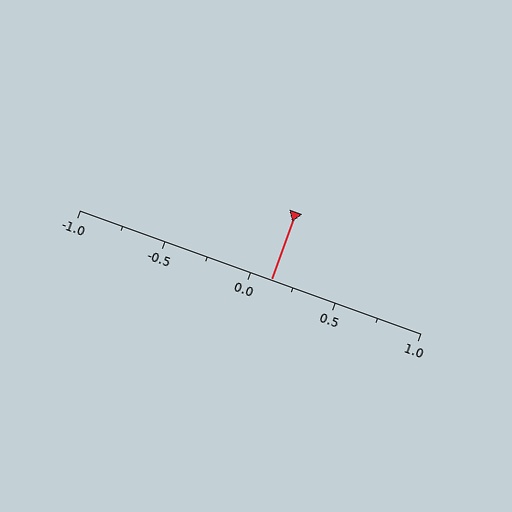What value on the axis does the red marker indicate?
The marker indicates approximately 0.12.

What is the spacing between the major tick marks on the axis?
The major ticks are spaced 0.5 apart.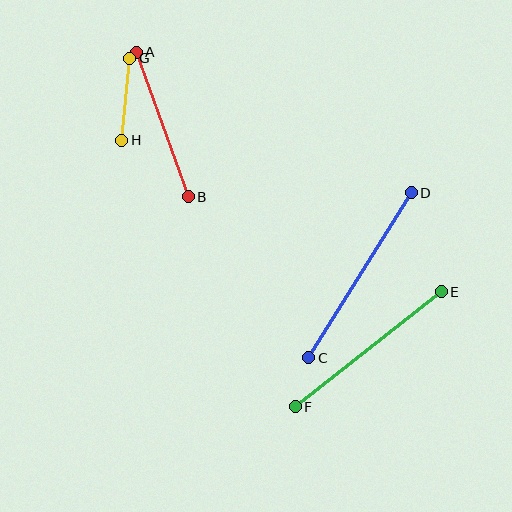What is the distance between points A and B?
The distance is approximately 153 pixels.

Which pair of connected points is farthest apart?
Points C and D are farthest apart.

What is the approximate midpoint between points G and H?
The midpoint is at approximately (126, 99) pixels.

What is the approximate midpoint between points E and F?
The midpoint is at approximately (368, 349) pixels.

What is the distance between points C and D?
The distance is approximately 194 pixels.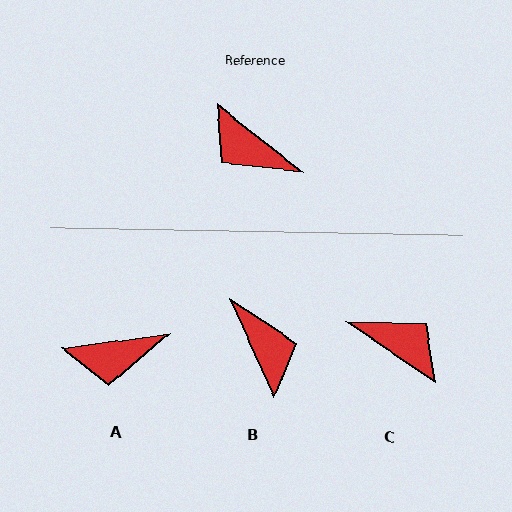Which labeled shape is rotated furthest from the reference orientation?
C, about 176 degrees away.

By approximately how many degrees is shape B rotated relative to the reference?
Approximately 153 degrees counter-clockwise.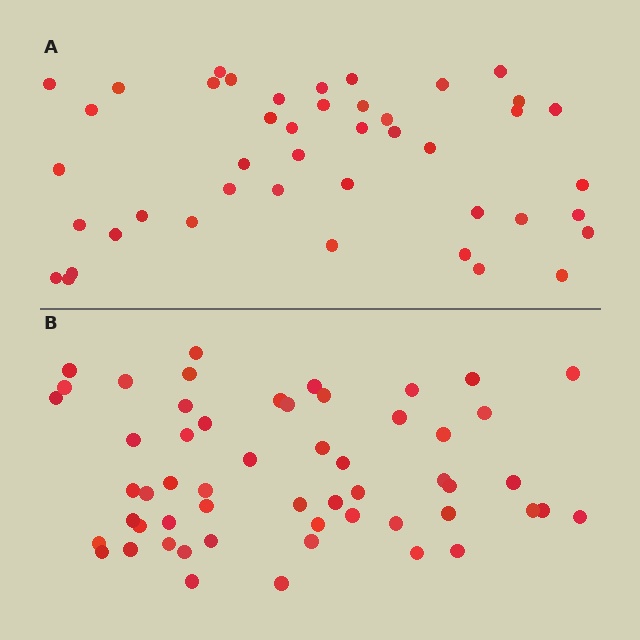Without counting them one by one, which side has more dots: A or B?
Region B (the bottom region) has more dots.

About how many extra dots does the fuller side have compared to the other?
Region B has roughly 12 or so more dots than region A.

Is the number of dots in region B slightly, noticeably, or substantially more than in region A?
Region B has noticeably more, but not dramatically so. The ratio is roughly 1.2 to 1.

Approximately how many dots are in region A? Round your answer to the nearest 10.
About 40 dots. (The exact count is 44, which rounds to 40.)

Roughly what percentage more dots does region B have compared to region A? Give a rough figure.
About 25% more.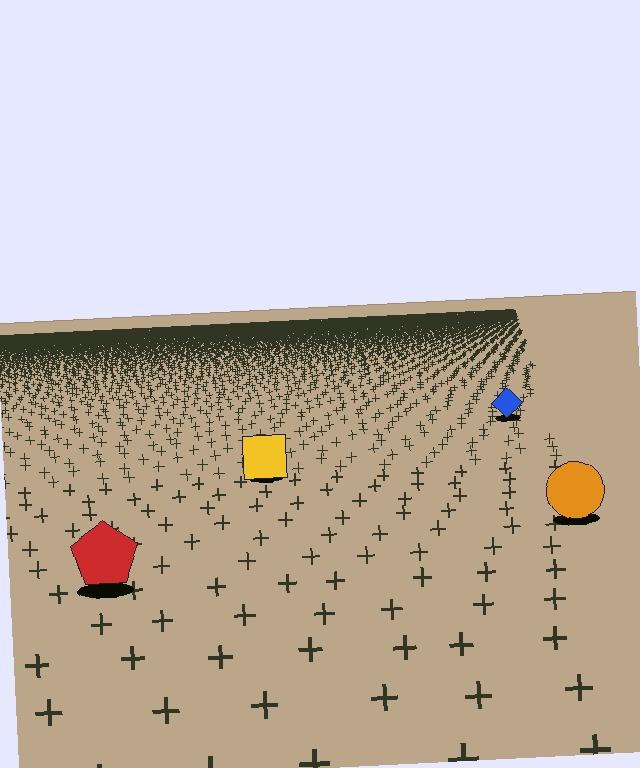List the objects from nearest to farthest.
From nearest to farthest: the red pentagon, the orange circle, the yellow square, the blue diamond.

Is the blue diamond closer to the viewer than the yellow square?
No. The yellow square is closer — you can tell from the texture gradient: the ground texture is coarser near it.